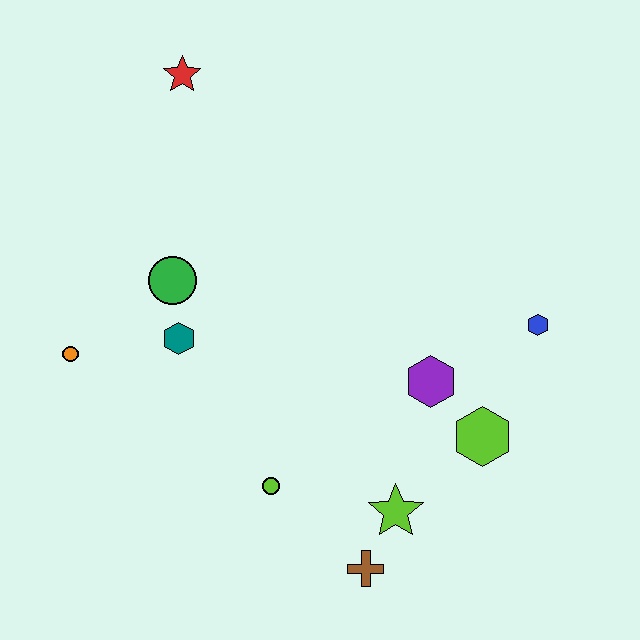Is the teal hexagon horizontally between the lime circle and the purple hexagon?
No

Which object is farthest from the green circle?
The blue hexagon is farthest from the green circle.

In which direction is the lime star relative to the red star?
The lime star is below the red star.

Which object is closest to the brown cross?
The lime star is closest to the brown cross.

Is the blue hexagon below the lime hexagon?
No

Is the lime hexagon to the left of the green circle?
No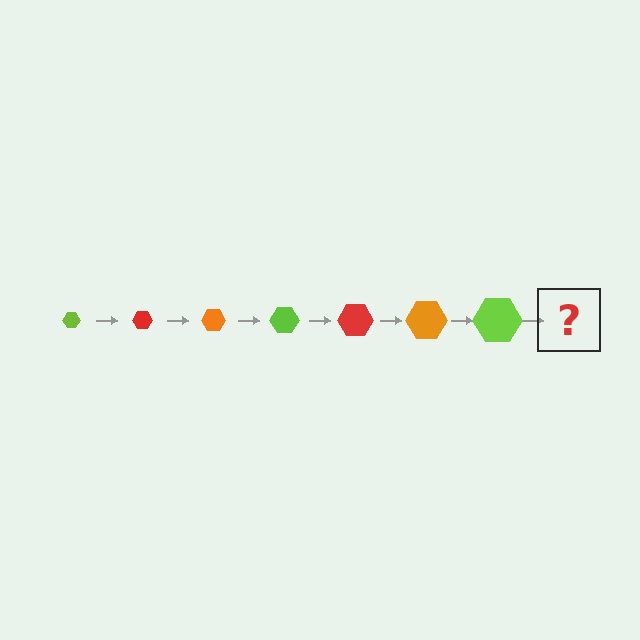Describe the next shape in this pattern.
It should be a red hexagon, larger than the previous one.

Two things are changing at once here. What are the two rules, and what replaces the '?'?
The two rules are that the hexagon grows larger each step and the color cycles through lime, red, and orange. The '?' should be a red hexagon, larger than the previous one.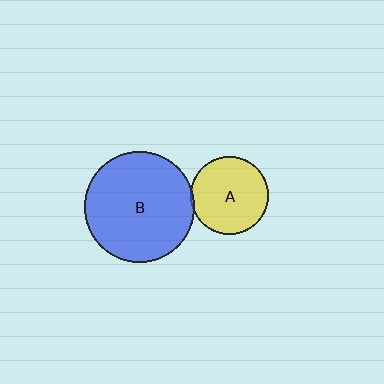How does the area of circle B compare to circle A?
Approximately 2.0 times.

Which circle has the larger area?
Circle B (blue).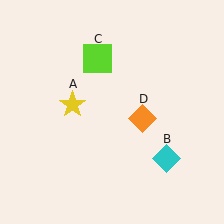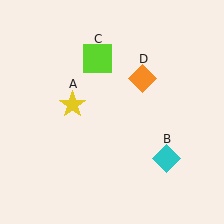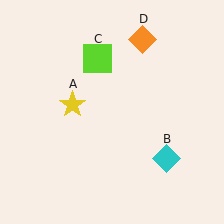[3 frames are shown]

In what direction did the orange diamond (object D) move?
The orange diamond (object D) moved up.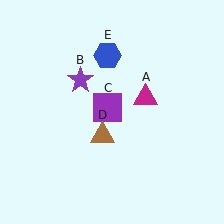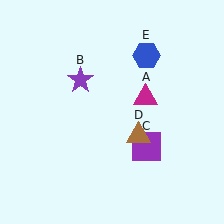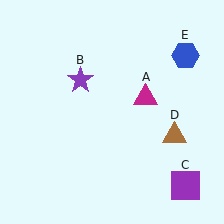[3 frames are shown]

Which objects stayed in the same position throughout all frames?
Magenta triangle (object A) and purple star (object B) remained stationary.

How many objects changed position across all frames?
3 objects changed position: purple square (object C), brown triangle (object D), blue hexagon (object E).